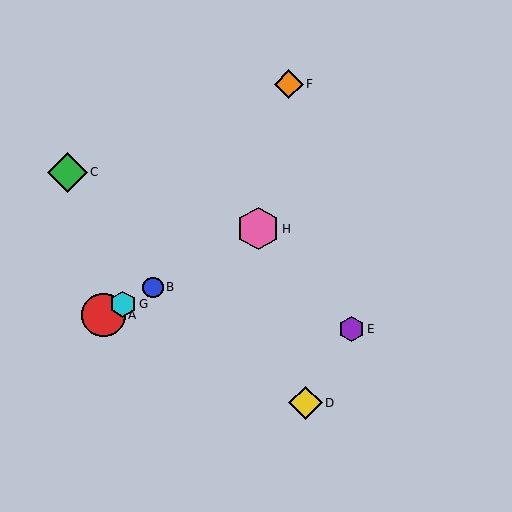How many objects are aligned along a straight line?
4 objects (A, B, G, H) are aligned along a straight line.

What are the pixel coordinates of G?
Object G is at (123, 304).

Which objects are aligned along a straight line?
Objects A, B, G, H are aligned along a straight line.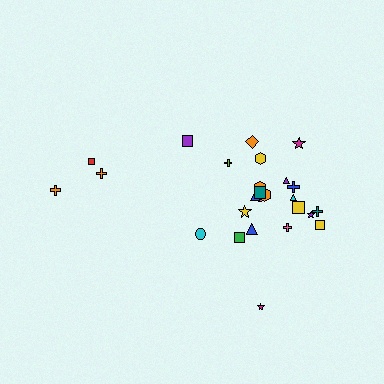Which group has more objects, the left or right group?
The right group.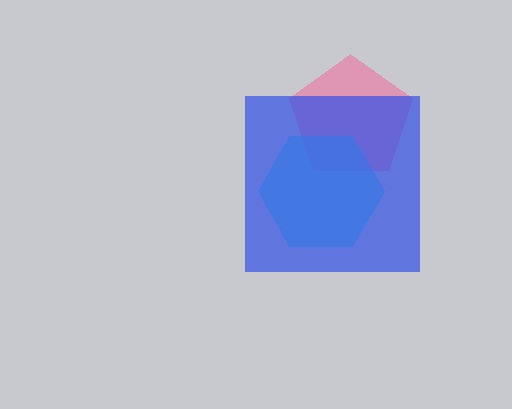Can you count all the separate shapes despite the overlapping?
Yes, there are 3 separate shapes.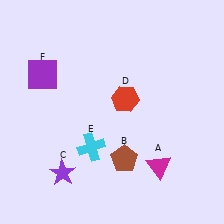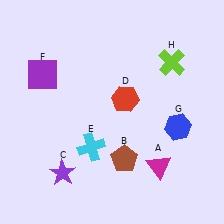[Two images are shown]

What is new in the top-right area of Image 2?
A lime cross (H) was added in the top-right area of Image 2.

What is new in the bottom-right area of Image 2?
A blue hexagon (G) was added in the bottom-right area of Image 2.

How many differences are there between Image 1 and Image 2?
There are 2 differences between the two images.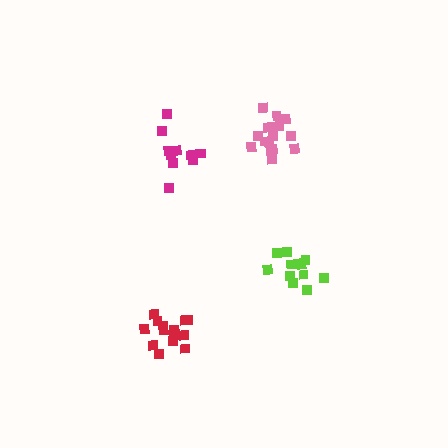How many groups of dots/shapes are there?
There are 4 groups.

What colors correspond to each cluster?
The clusters are colored: pink, magenta, lime, red.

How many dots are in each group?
Group 1: 16 dots, Group 2: 11 dots, Group 3: 12 dots, Group 4: 14 dots (53 total).